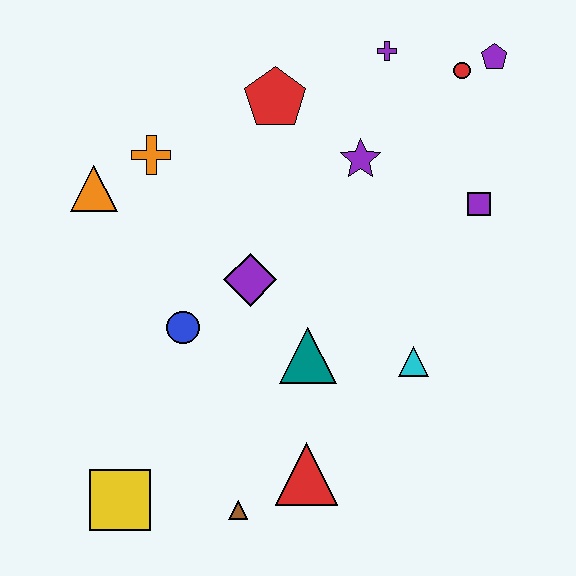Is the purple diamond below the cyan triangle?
No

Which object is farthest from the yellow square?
The purple pentagon is farthest from the yellow square.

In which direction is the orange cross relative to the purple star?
The orange cross is to the left of the purple star.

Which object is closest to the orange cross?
The orange triangle is closest to the orange cross.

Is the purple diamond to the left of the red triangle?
Yes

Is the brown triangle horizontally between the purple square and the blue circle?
Yes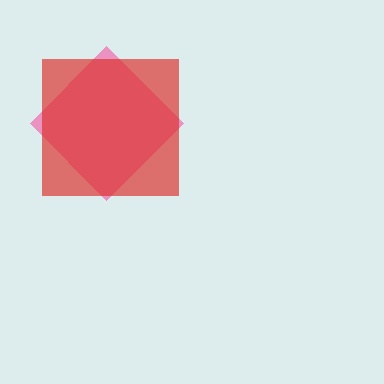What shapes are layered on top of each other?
The layered shapes are: a pink diamond, a red square.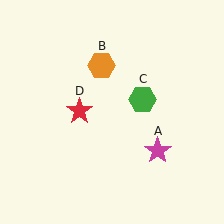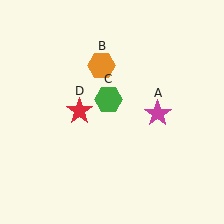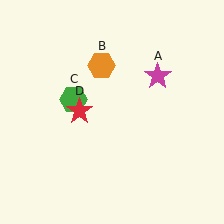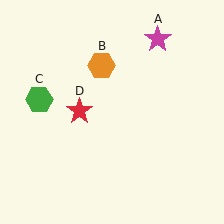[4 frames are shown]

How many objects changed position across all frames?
2 objects changed position: magenta star (object A), green hexagon (object C).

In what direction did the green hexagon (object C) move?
The green hexagon (object C) moved left.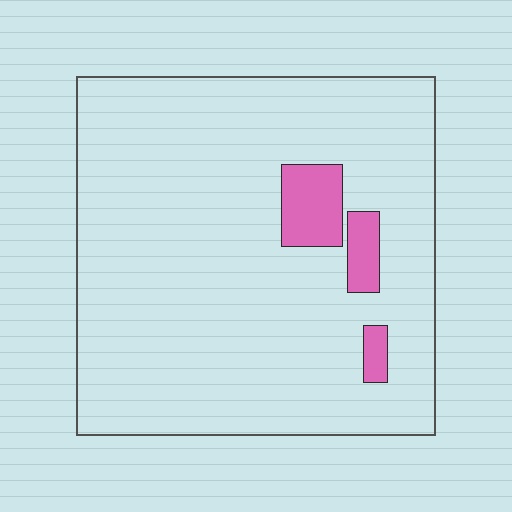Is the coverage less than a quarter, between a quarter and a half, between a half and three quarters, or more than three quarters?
Less than a quarter.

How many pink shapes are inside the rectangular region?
3.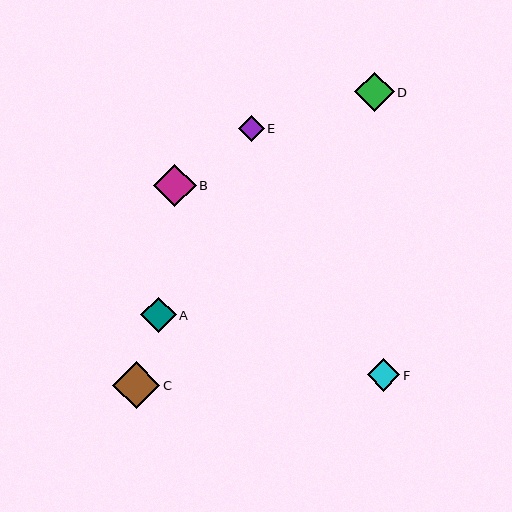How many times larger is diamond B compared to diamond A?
Diamond B is approximately 1.2 times the size of diamond A.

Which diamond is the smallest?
Diamond E is the smallest with a size of approximately 26 pixels.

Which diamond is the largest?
Diamond C is the largest with a size of approximately 47 pixels.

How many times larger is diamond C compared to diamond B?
Diamond C is approximately 1.1 times the size of diamond B.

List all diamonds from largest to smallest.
From largest to smallest: C, B, D, A, F, E.